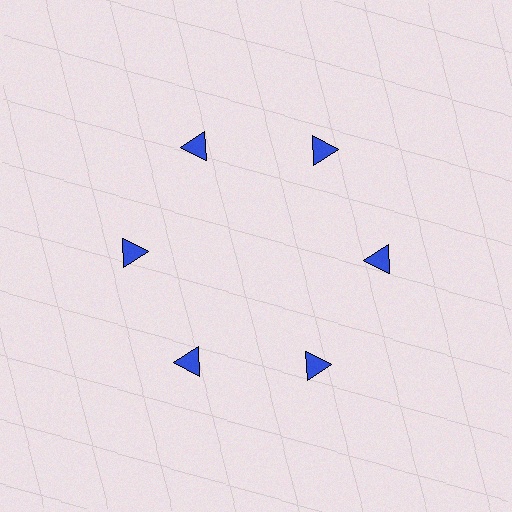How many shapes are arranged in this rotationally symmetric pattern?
There are 6 shapes, arranged in 6 groups of 1.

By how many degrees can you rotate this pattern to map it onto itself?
The pattern maps onto itself every 60 degrees of rotation.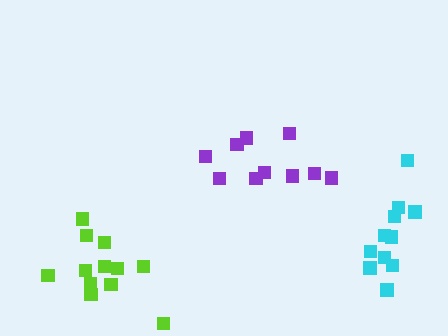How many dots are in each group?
Group 1: 12 dots, Group 2: 11 dots, Group 3: 10 dots (33 total).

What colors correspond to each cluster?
The clusters are colored: lime, cyan, purple.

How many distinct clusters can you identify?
There are 3 distinct clusters.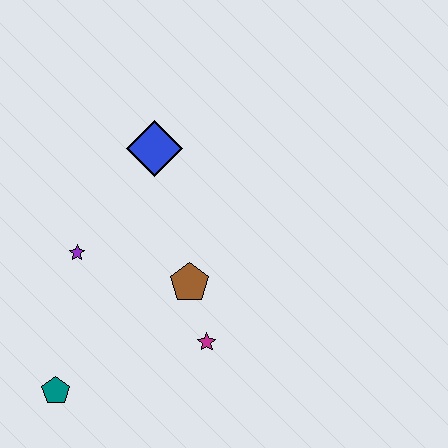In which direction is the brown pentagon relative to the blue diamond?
The brown pentagon is below the blue diamond.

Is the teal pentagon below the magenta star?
Yes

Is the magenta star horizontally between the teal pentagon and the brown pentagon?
No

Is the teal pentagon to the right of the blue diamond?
No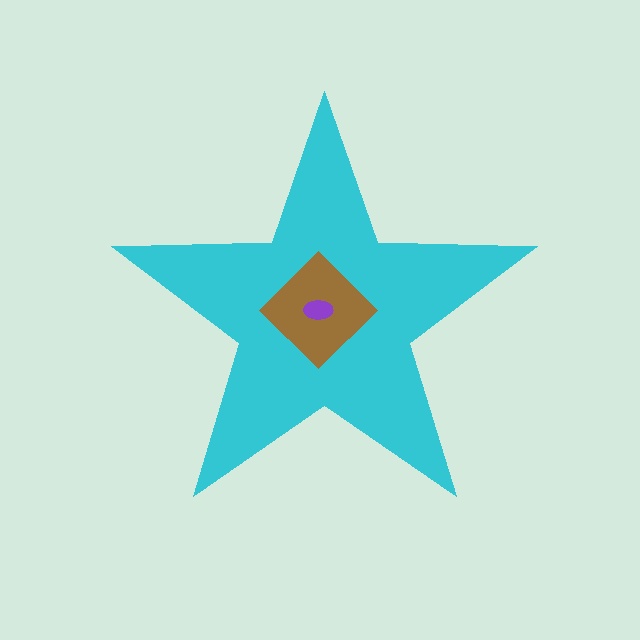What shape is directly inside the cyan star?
The brown diamond.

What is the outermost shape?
The cyan star.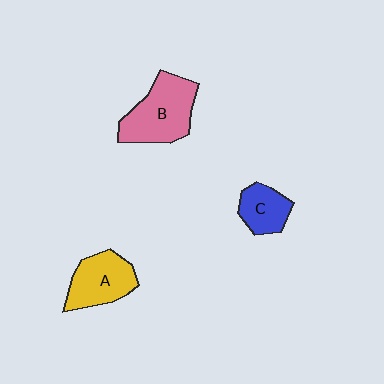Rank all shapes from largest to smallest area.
From largest to smallest: B (pink), A (yellow), C (blue).